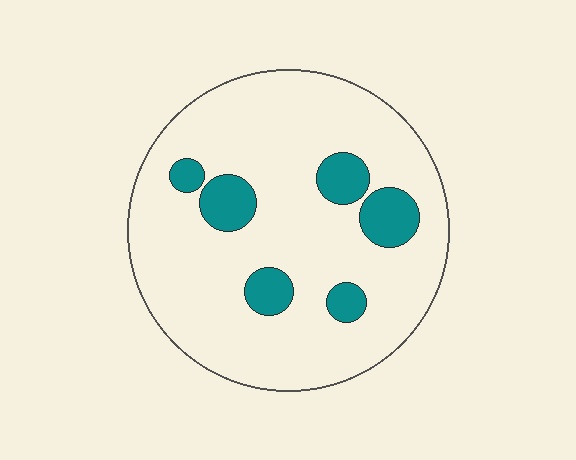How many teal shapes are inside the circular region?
6.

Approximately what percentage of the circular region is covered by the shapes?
Approximately 15%.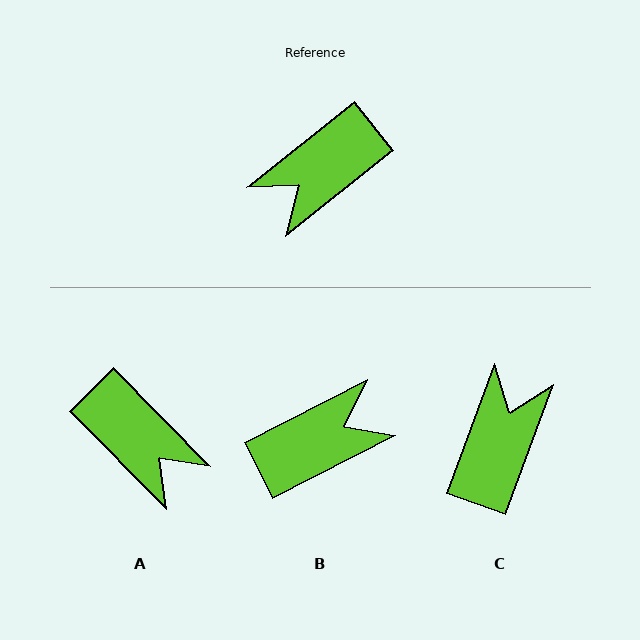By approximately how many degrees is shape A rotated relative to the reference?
Approximately 96 degrees counter-clockwise.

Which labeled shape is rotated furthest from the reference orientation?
B, about 169 degrees away.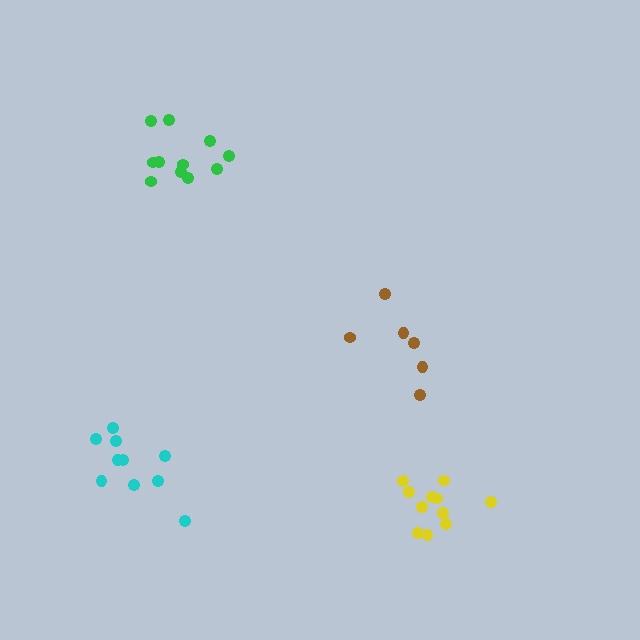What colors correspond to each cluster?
The clusters are colored: green, yellow, cyan, brown.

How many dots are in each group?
Group 1: 11 dots, Group 2: 11 dots, Group 3: 10 dots, Group 4: 6 dots (38 total).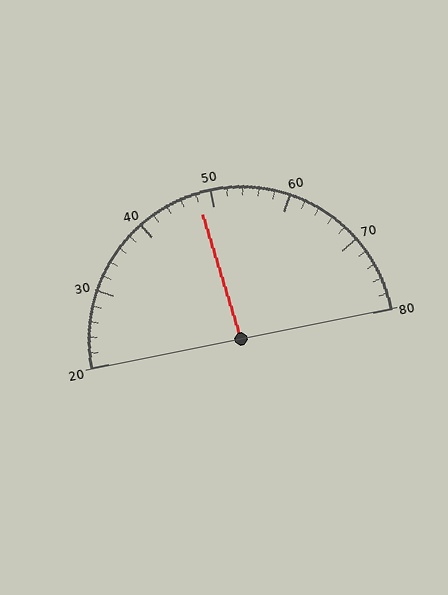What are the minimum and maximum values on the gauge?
The gauge ranges from 20 to 80.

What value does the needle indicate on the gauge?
The needle indicates approximately 48.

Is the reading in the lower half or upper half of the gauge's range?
The reading is in the lower half of the range (20 to 80).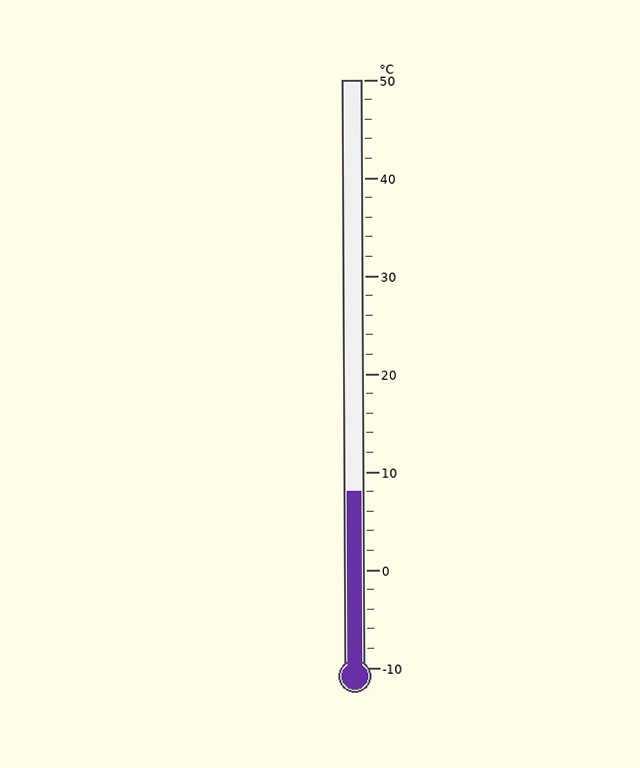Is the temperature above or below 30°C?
The temperature is below 30°C.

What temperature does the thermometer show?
The thermometer shows approximately 8°C.